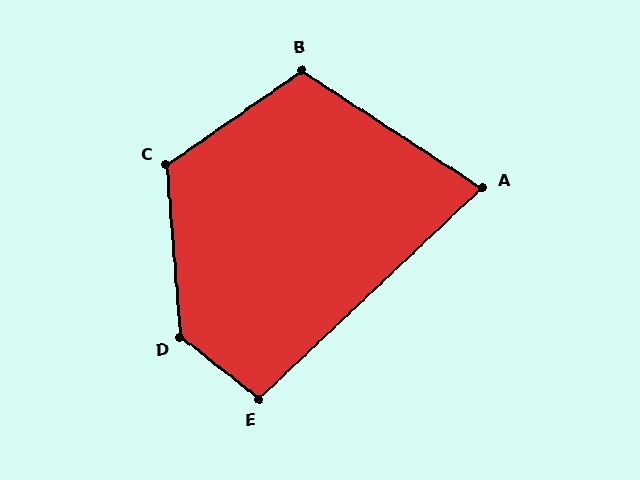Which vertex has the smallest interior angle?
A, at approximately 76 degrees.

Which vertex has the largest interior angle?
D, at approximately 132 degrees.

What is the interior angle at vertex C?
Approximately 121 degrees (obtuse).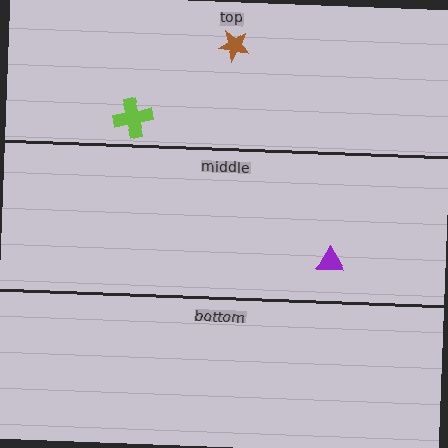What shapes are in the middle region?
The purple triangle.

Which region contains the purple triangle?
The middle region.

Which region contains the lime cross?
The top region.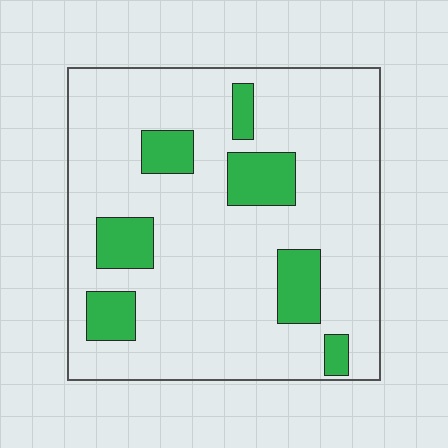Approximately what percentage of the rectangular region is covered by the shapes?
Approximately 15%.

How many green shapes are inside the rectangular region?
7.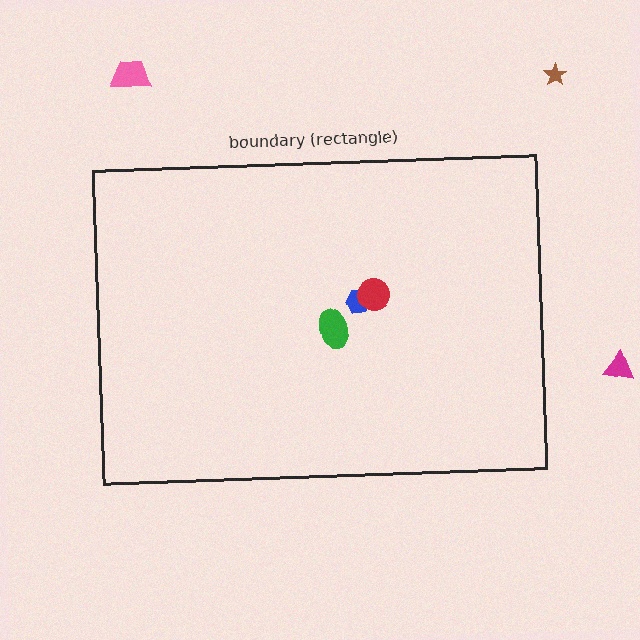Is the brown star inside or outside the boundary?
Outside.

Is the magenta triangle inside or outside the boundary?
Outside.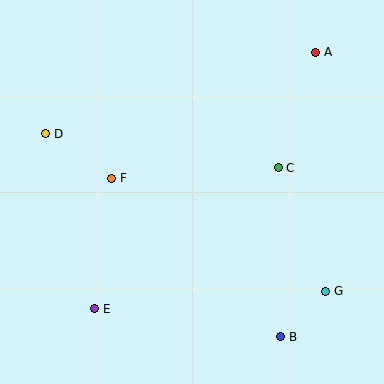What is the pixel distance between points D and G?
The distance between D and G is 321 pixels.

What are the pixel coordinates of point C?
Point C is at (278, 168).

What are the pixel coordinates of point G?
Point G is at (326, 291).